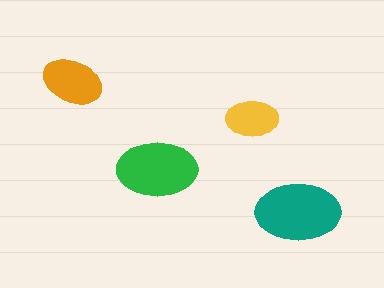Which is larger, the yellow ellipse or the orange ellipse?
The orange one.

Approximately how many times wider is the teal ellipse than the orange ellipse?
About 1.5 times wider.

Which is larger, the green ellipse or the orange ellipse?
The green one.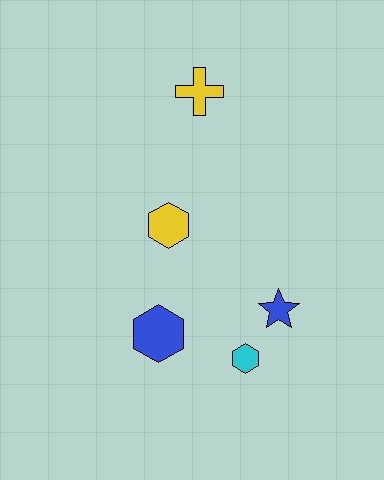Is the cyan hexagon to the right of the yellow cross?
Yes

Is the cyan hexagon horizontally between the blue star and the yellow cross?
Yes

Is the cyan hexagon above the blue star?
No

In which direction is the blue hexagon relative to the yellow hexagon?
The blue hexagon is below the yellow hexagon.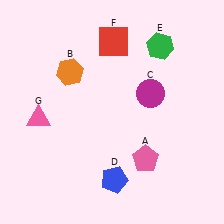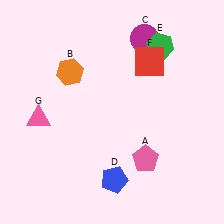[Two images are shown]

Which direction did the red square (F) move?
The red square (F) moved right.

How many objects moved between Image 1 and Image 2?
2 objects moved between the two images.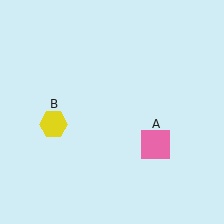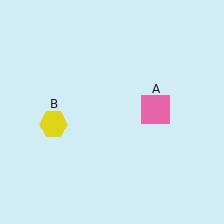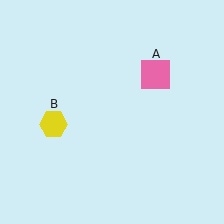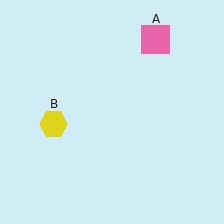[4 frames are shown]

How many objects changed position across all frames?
1 object changed position: pink square (object A).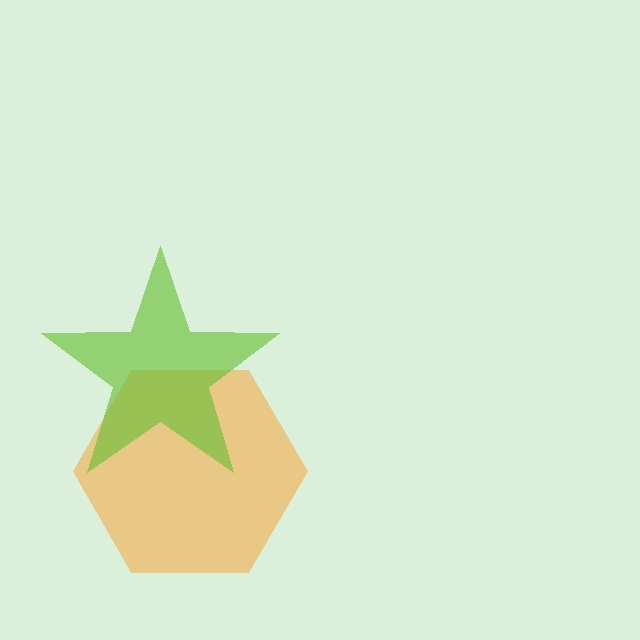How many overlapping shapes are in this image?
There are 2 overlapping shapes in the image.